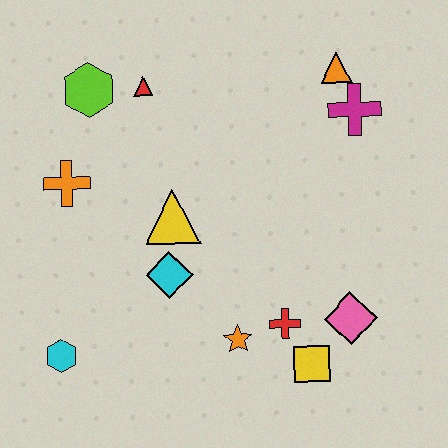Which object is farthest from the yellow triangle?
The orange triangle is farthest from the yellow triangle.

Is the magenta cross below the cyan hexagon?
No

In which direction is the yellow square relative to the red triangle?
The yellow square is below the red triangle.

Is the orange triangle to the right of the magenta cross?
No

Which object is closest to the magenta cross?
The orange triangle is closest to the magenta cross.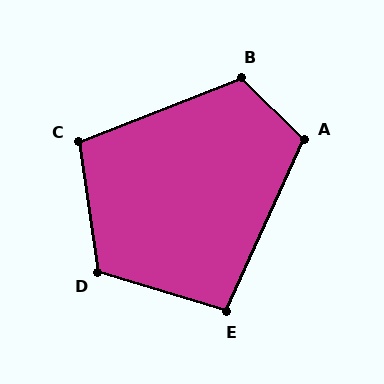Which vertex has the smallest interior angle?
E, at approximately 98 degrees.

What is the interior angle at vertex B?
Approximately 114 degrees (obtuse).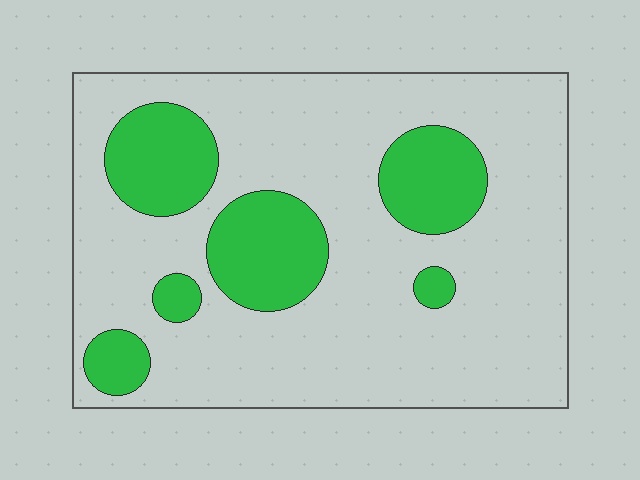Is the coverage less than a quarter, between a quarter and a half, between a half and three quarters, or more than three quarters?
Less than a quarter.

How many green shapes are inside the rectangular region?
6.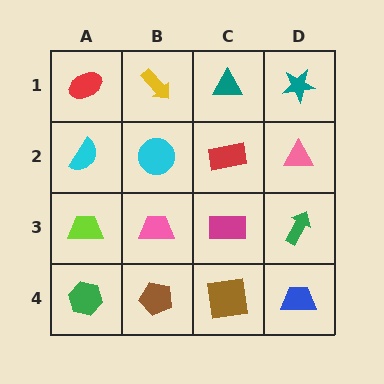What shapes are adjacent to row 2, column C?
A teal triangle (row 1, column C), a magenta rectangle (row 3, column C), a cyan circle (row 2, column B), a pink triangle (row 2, column D).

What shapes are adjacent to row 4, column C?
A magenta rectangle (row 3, column C), a brown pentagon (row 4, column B), a blue trapezoid (row 4, column D).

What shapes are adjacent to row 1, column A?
A cyan semicircle (row 2, column A), a yellow arrow (row 1, column B).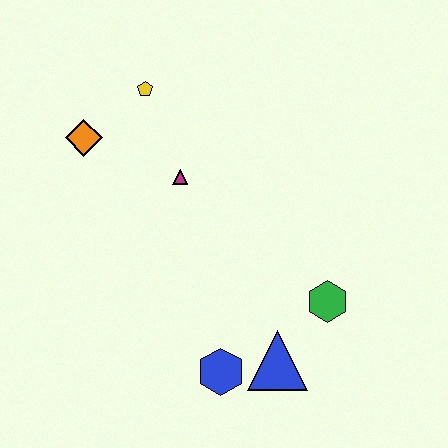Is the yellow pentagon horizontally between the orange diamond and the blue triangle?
Yes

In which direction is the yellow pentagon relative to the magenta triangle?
The yellow pentagon is above the magenta triangle.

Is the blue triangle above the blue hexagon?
Yes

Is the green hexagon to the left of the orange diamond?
No